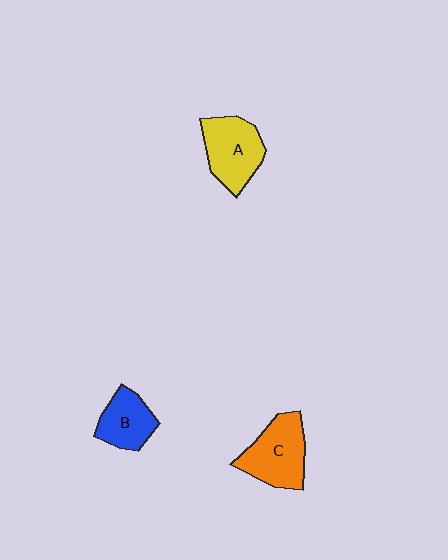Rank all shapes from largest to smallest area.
From largest to smallest: C (orange), A (yellow), B (blue).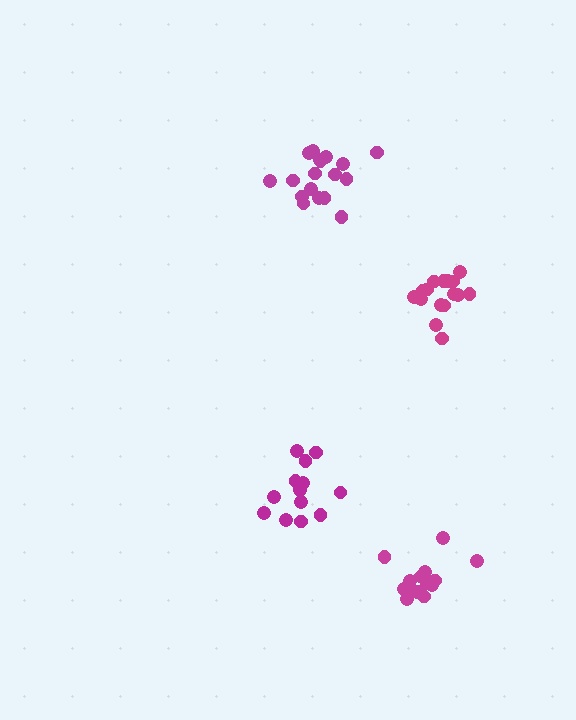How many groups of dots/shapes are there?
There are 4 groups.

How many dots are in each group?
Group 1: 14 dots, Group 2: 13 dots, Group 3: 16 dots, Group 4: 18 dots (61 total).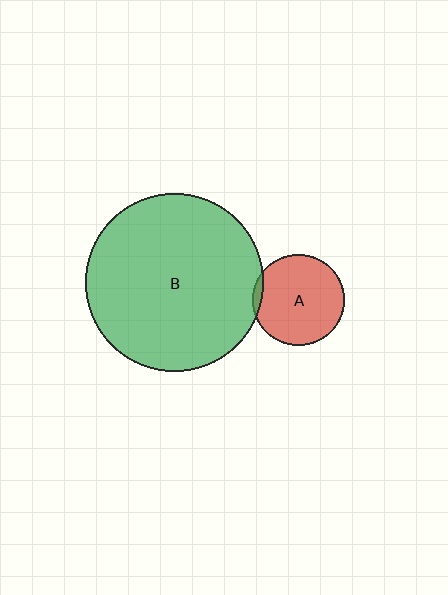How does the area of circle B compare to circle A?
Approximately 3.8 times.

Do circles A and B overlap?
Yes.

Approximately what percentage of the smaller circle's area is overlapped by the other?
Approximately 5%.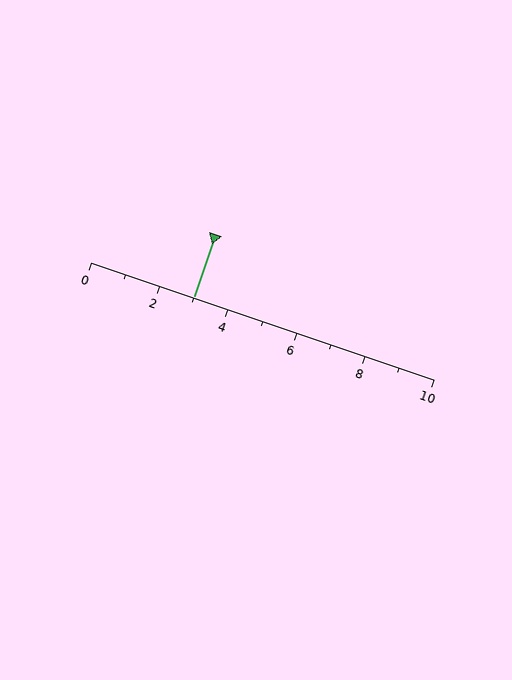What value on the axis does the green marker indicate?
The marker indicates approximately 3.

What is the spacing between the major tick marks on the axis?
The major ticks are spaced 2 apart.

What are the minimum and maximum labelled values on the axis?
The axis runs from 0 to 10.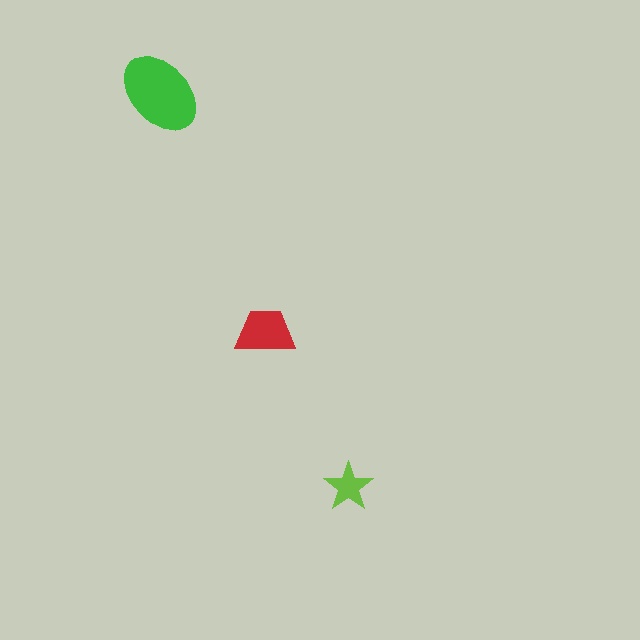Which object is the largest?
The green ellipse.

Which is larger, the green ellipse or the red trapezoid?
The green ellipse.